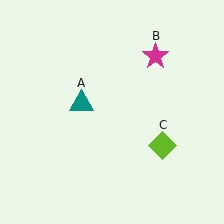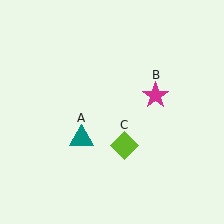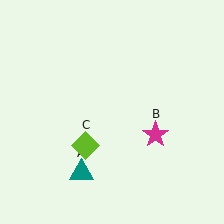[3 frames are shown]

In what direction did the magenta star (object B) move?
The magenta star (object B) moved down.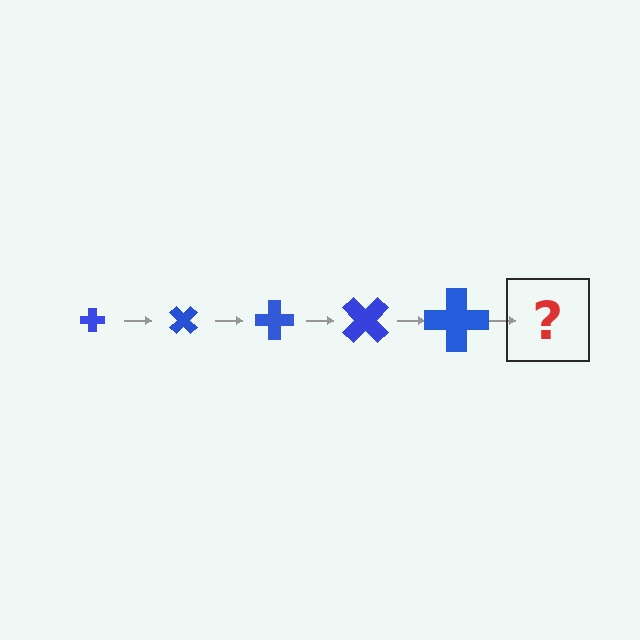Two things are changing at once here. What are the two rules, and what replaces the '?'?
The two rules are that the cross grows larger each step and it rotates 45 degrees each step. The '?' should be a cross, larger than the previous one and rotated 225 degrees from the start.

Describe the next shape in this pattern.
It should be a cross, larger than the previous one and rotated 225 degrees from the start.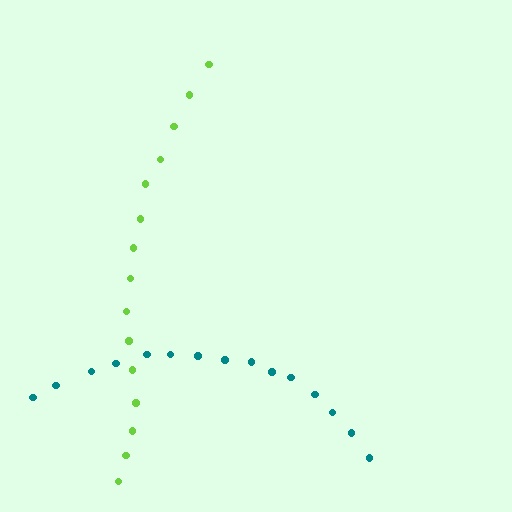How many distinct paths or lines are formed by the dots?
There are 2 distinct paths.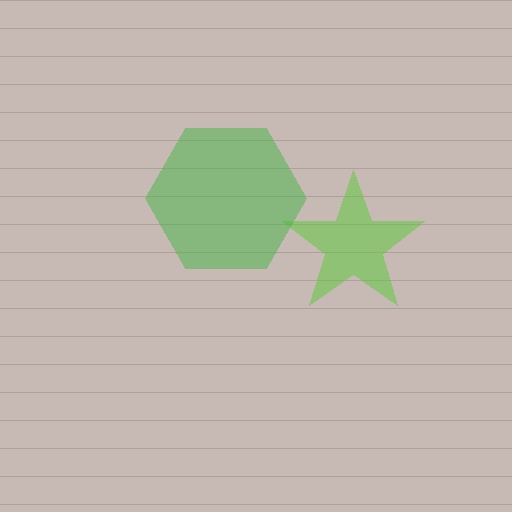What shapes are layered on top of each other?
The layered shapes are: a lime star, a green hexagon.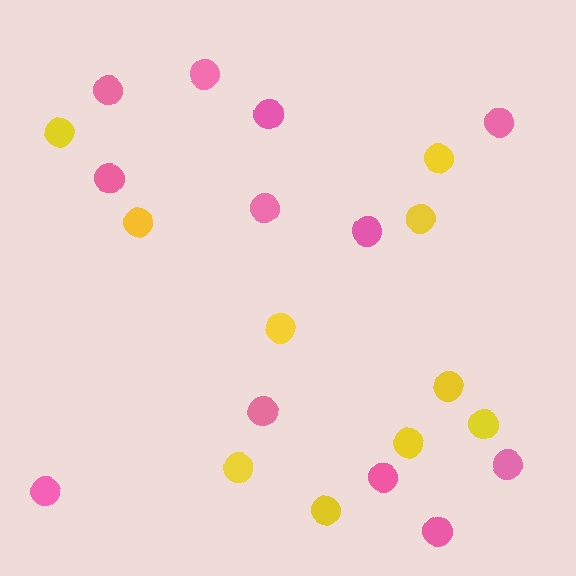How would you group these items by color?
There are 2 groups: one group of yellow circles (10) and one group of pink circles (12).